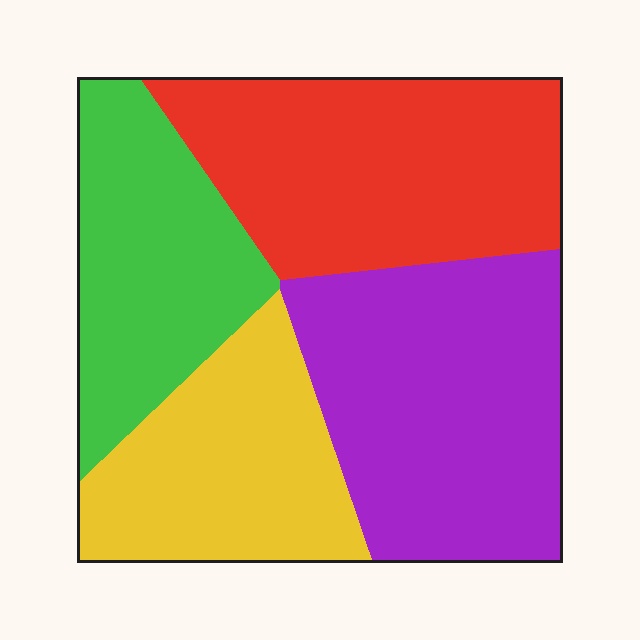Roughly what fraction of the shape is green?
Green covers roughly 20% of the shape.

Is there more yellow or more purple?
Purple.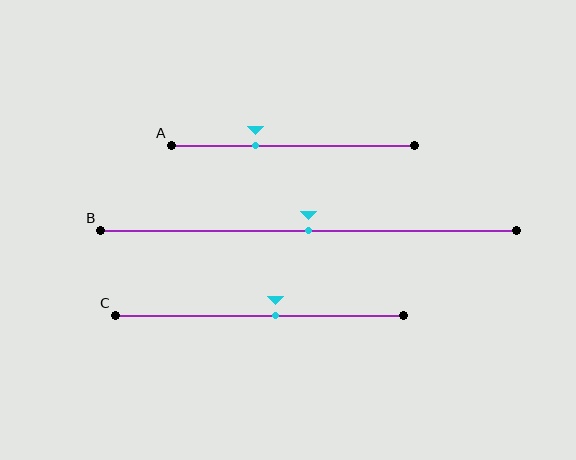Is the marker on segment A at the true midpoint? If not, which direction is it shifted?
No, the marker on segment A is shifted to the left by about 15% of the segment length.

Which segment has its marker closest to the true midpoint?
Segment B has its marker closest to the true midpoint.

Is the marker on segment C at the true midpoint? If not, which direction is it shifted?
No, the marker on segment C is shifted to the right by about 6% of the segment length.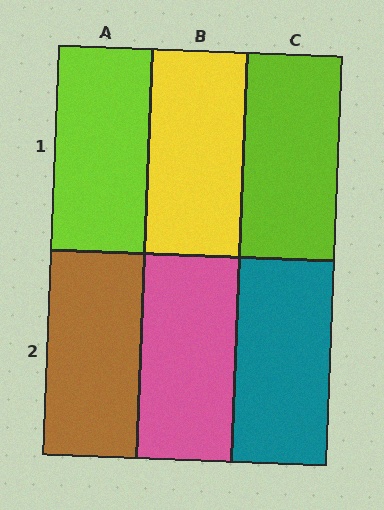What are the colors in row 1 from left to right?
Lime, yellow, lime.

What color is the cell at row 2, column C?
Teal.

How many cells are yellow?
1 cell is yellow.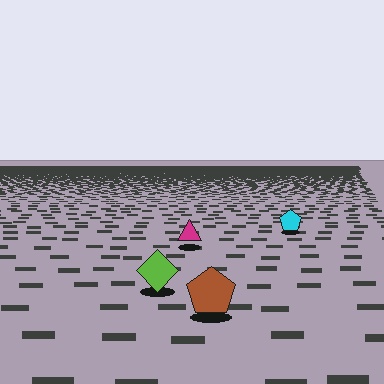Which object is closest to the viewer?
The brown pentagon is closest. The texture marks near it are larger and more spread out.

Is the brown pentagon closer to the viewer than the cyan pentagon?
Yes. The brown pentagon is closer — you can tell from the texture gradient: the ground texture is coarser near it.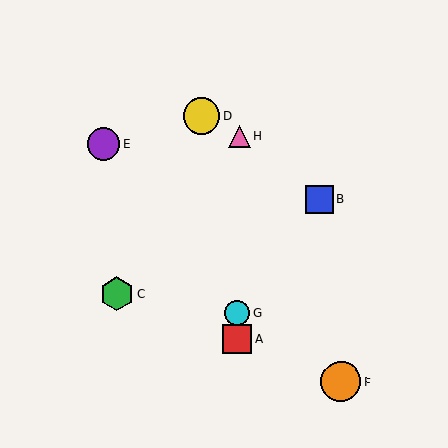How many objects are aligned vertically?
3 objects (A, G, H) are aligned vertically.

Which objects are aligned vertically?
Objects A, G, H are aligned vertically.